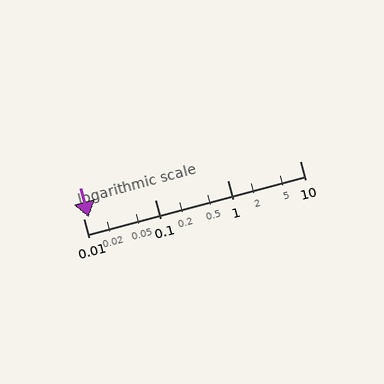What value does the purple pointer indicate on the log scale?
The pointer indicates approximately 0.012.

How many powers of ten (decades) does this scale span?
The scale spans 3 decades, from 0.01 to 10.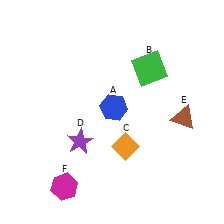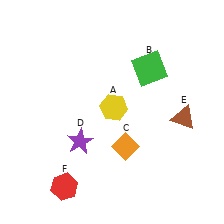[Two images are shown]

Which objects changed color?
A changed from blue to yellow. F changed from magenta to red.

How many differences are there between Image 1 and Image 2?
There are 2 differences between the two images.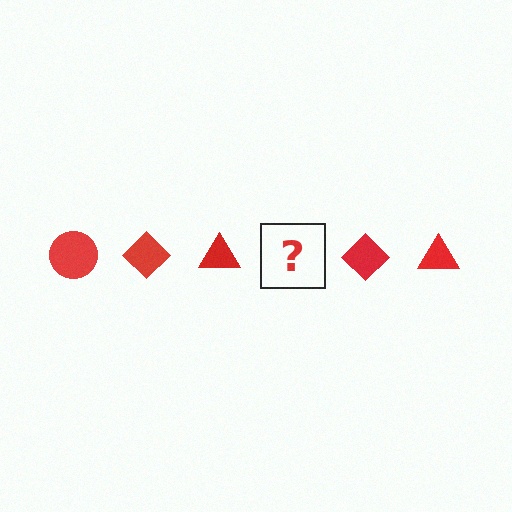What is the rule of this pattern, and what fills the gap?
The rule is that the pattern cycles through circle, diamond, triangle shapes in red. The gap should be filled with a red circle.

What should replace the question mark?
The question mark should be replaced with a red circle.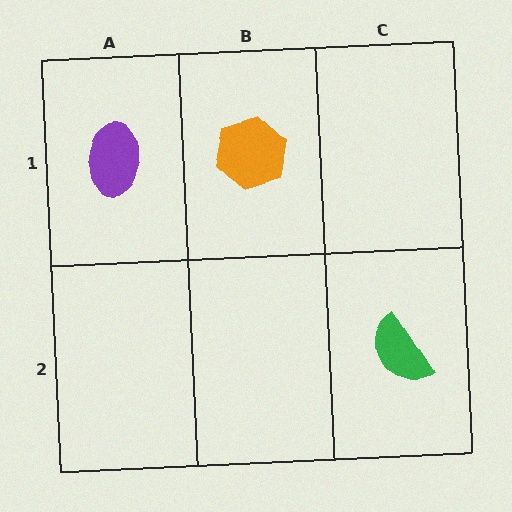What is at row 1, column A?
A purple ellipse.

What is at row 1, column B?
An orange hexagon.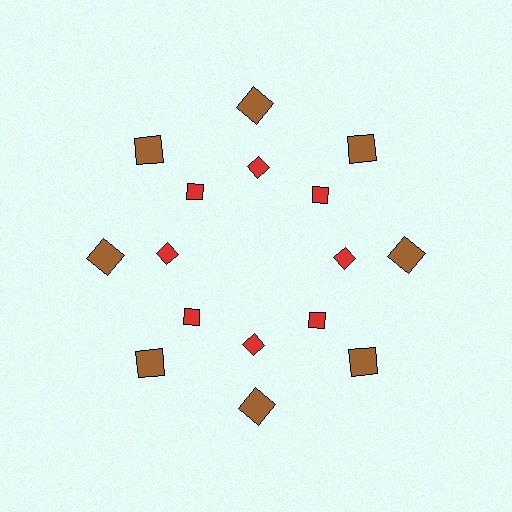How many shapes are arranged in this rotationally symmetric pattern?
There are 16 shapes, arranged in 8 groups of 2.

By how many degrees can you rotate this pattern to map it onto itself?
The pattern maps onto itself every 45 degrees of rotation.